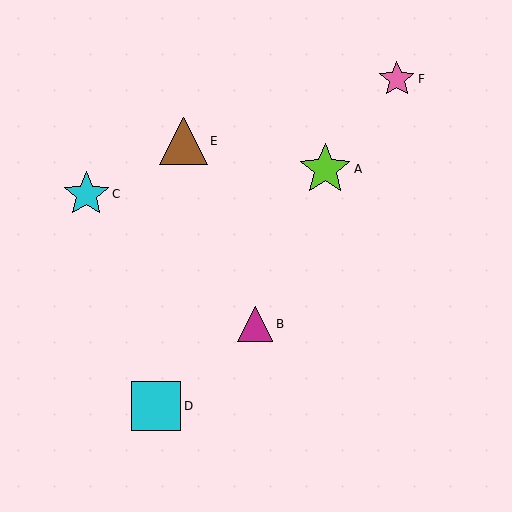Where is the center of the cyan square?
The center of the cyan square is at (156, 406).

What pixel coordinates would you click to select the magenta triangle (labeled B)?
Click at (255, 324) to select the magenta triangle B.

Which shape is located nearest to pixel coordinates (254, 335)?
The magenta triangle (labeled B) at (255, 324) is nearest to that location.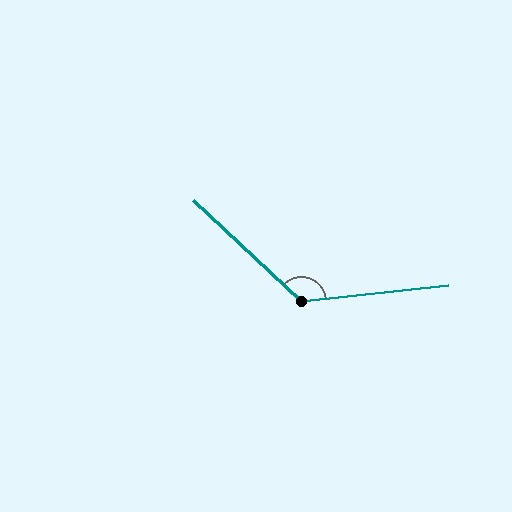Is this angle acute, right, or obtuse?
It is obtuse.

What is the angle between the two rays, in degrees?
Approximately 130 degrees.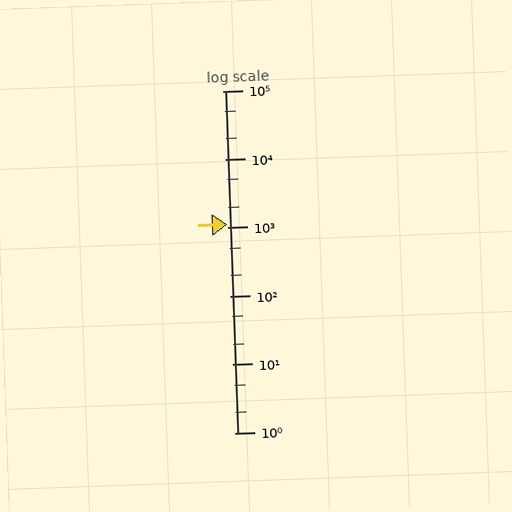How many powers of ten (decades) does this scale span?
The scale spans 5 decades, from 1 to 100000.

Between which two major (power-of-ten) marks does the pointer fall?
The pointer is between 1000 and 10000.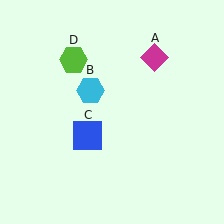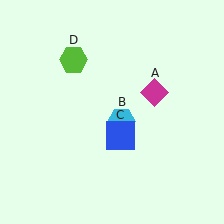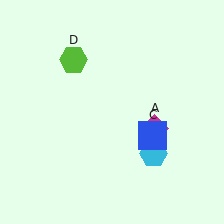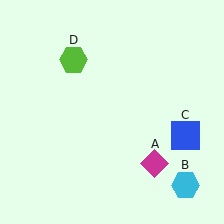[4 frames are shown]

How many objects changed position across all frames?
3 objects changed position: magenta diamond (object A), cyan hexagon (object B), blue square (object C).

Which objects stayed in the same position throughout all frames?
Lime hexagon (object D) remained stationary.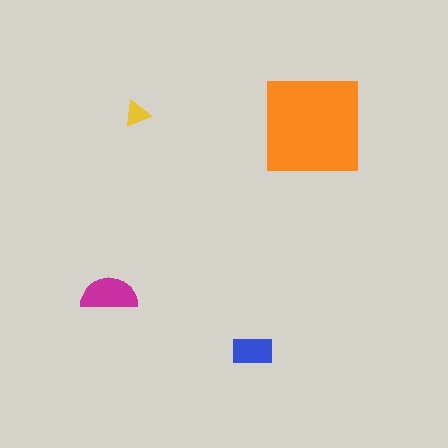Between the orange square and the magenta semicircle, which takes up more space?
The orange square.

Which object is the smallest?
The yellow triangle.